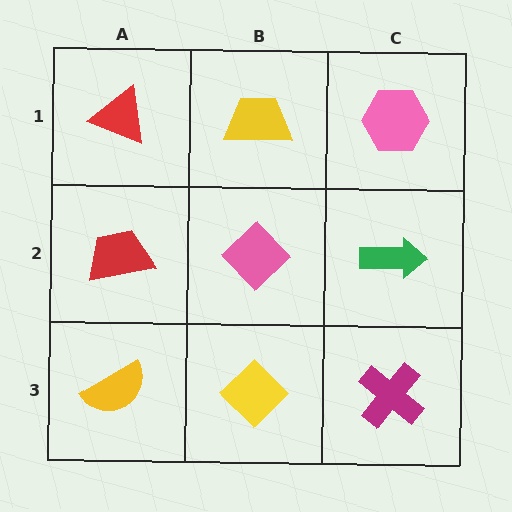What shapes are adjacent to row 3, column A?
A red trapezoid (row 2, column A), a yellow diamond (row 3, column B).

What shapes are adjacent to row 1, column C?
A green arrow (row 2, column C), a yellow trapezoid (row 1, column B).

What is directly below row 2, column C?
A magenta cross.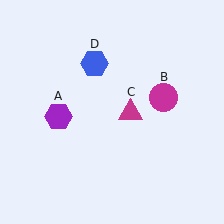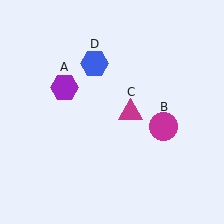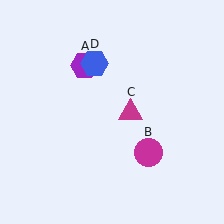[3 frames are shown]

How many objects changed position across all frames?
2 objects changed position: purple hexagon (object A), magenta circle (object B).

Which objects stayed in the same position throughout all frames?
Magenta triangle (object C) and blue hexagon (object D) remained stationary.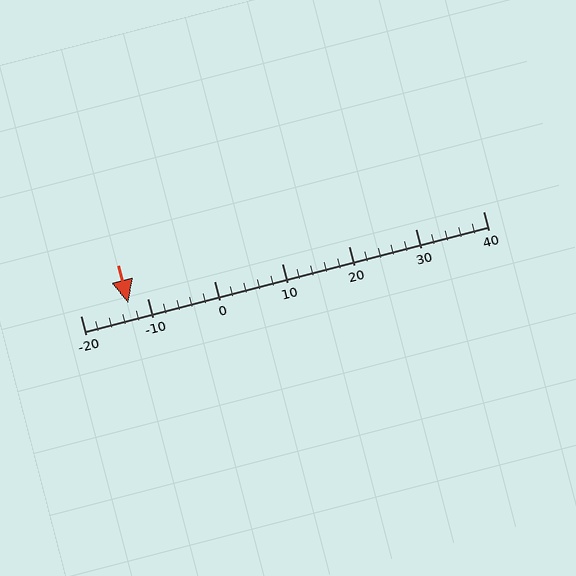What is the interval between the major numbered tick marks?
The major tick marks are spaced 10 units apart.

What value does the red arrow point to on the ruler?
The red arrow points to approximately -13.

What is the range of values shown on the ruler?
The ruler shows values from -20 to 40.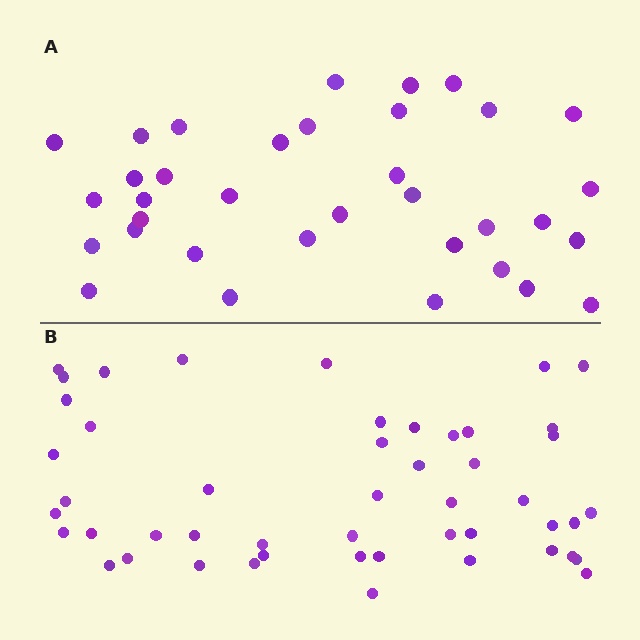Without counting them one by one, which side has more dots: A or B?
Region B (the bottom region) has more dots.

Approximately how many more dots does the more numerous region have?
Region B has approximately 15 more dots than region A.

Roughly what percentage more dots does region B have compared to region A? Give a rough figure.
About 40% more.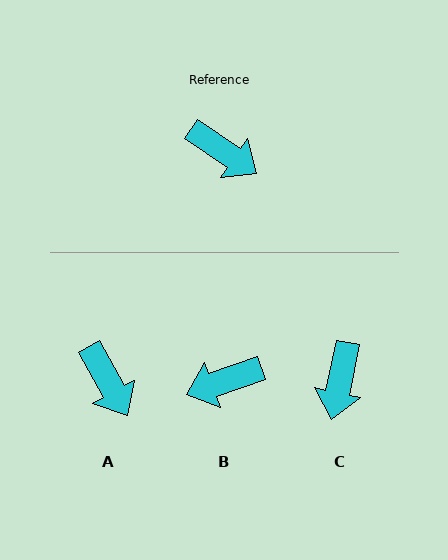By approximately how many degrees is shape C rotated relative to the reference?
Approximately 68 degrees clockwise.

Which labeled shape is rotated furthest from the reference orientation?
B, about 126 degrees away.